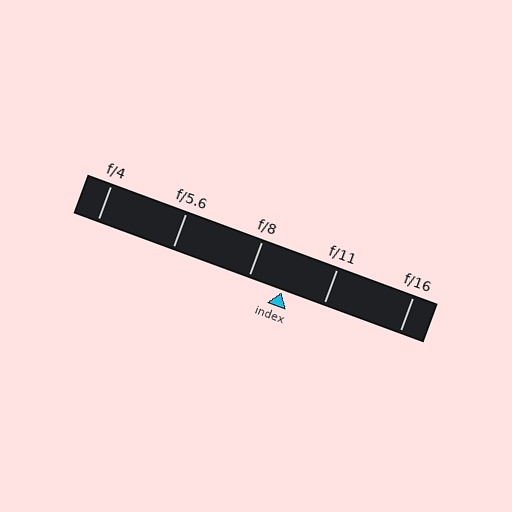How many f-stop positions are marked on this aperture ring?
There are 5 f-stop positions marked.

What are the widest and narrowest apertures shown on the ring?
The widest aperture shown is f/4 and the narrowest is f/16.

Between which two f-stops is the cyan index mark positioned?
The index mark is between f/8 and f/11.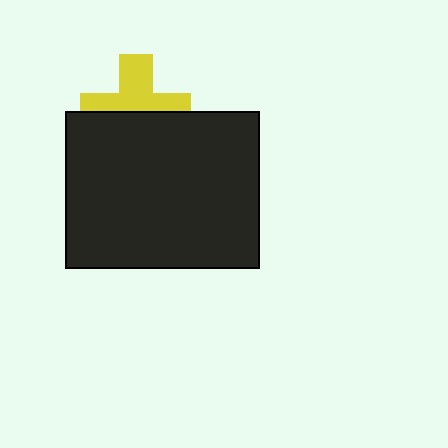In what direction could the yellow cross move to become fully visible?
The yellow cross could move up. That would shift it out from behind the black rectangle entirely.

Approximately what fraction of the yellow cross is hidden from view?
Roughly 48% of the yellow cross is hidden behind the black rectangle.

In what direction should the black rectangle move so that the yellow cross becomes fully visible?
The black rectangle should move down. That is the shortest direction to clear the overlap and leave the yellow cross fully visible.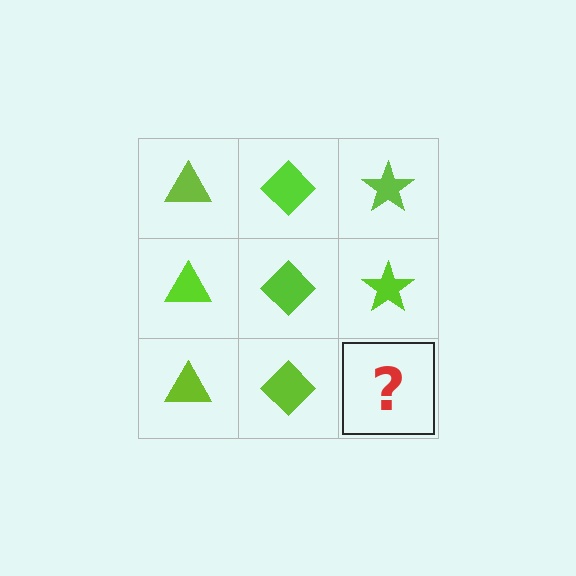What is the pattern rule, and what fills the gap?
The rule is that each column has a consistent shape. The gap should be filled with a lime star.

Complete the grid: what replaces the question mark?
The question mark should be replaced with a lime star.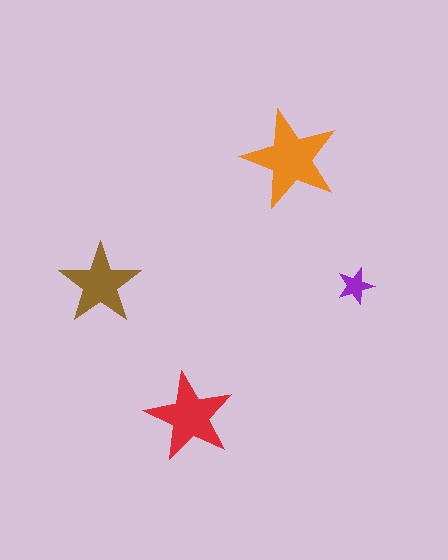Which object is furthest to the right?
The purple star is rightmost.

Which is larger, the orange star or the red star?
The orange one.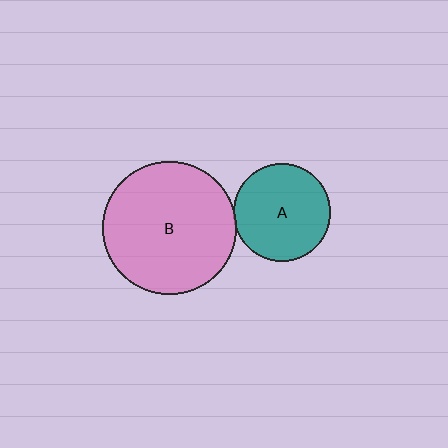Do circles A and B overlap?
Yes.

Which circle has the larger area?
Circle B (pink).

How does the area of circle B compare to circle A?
Approximately 1.9 times.